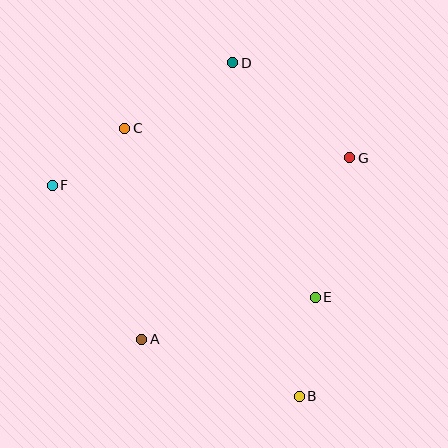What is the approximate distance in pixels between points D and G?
The distance between D and G is approximately 151 pixels.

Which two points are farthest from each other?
Points B and D are farthest from each other.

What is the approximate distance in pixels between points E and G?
The distance between E and G is approximately 143 pixels.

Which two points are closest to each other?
Points C and F are closest to each other.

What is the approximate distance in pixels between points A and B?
The distance between A and B is approximately 167 pixels.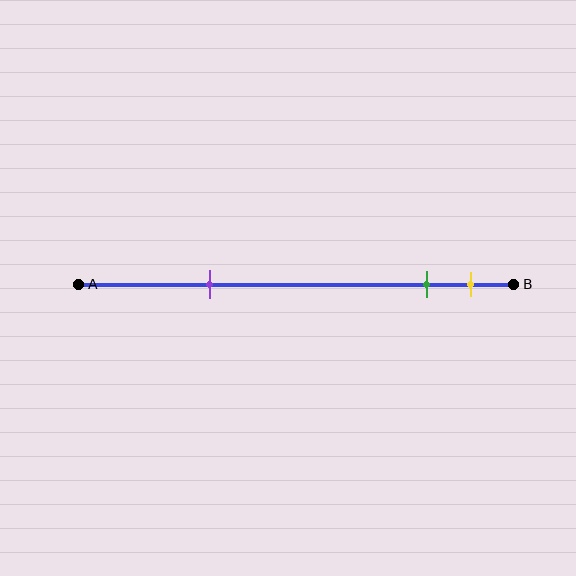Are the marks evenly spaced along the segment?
No, the marks are not evenly spaced.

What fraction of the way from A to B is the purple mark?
The purple mark is approximately 30% (0.3) of the way from A to B.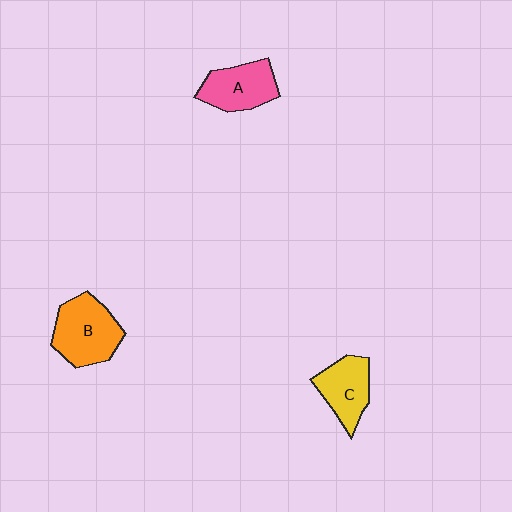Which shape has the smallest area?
Shape C (yellow).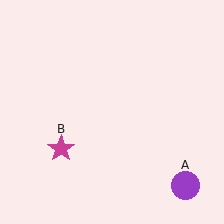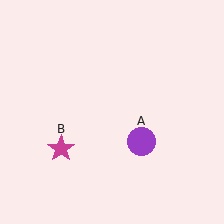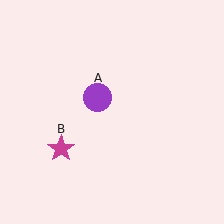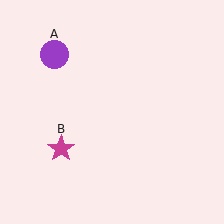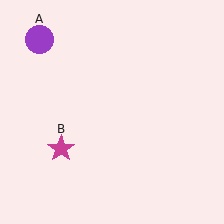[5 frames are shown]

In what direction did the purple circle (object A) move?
The purple circle (object A) moved up and to the left.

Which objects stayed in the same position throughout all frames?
Magenta star (object B) remained stationary.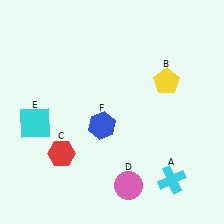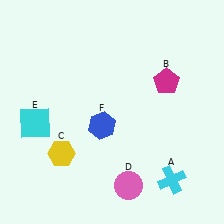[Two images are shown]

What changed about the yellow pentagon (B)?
In Image 1, B is yellow. In Image 2, it changed to magenta.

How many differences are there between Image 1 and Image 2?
There are 2 differences between the two images.